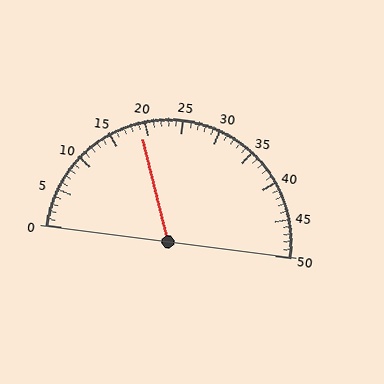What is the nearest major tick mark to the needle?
The nearest major tick mark is 20.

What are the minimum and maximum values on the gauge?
The gauge ranges from 0 to 50.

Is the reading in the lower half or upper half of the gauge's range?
The reading is in the lower half of the range (0 to 50).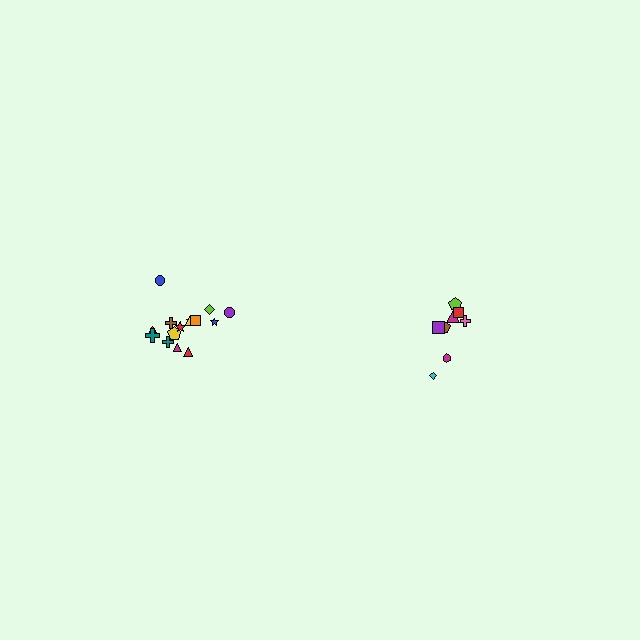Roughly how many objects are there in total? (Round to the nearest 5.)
Roughly 25 objects in total.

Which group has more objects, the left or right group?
The left group.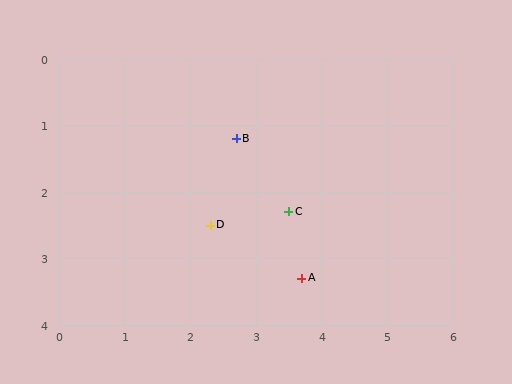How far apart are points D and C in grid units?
Points D and C are about 1.2 grid units apart.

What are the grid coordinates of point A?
Point A is at approximately (3.7, 3.3).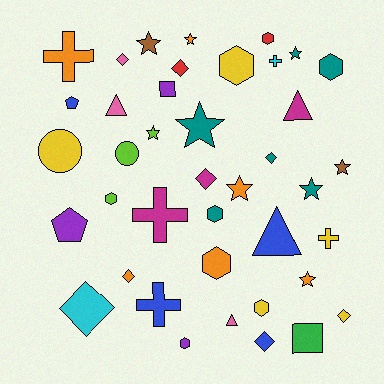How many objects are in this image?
There are 40 objects.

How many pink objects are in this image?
There are 3 pink objects.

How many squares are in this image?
There are 2 squares.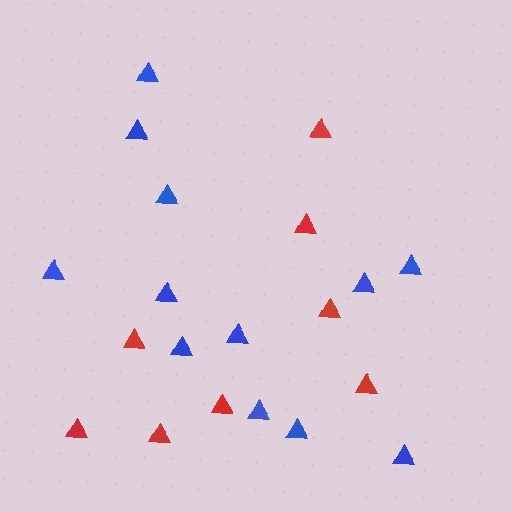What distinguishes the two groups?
There are 2 groups: one group of blue triangles (12) and one group of red triangles (8).